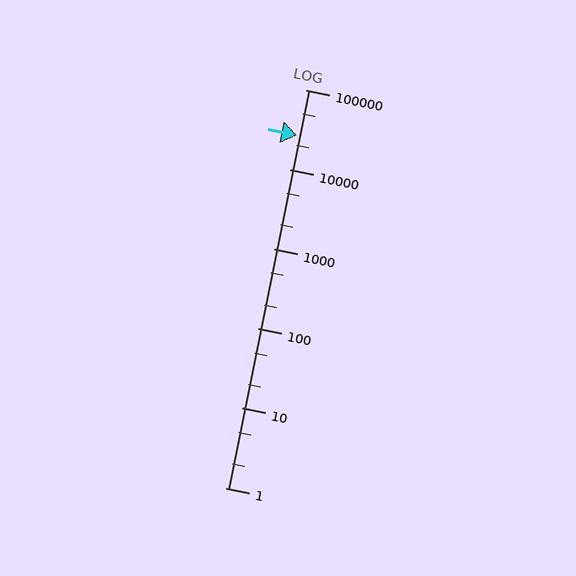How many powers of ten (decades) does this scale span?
The scale spans 5 decades, from 1 to 100000.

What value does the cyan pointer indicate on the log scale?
The pointer indicates approximately 27000.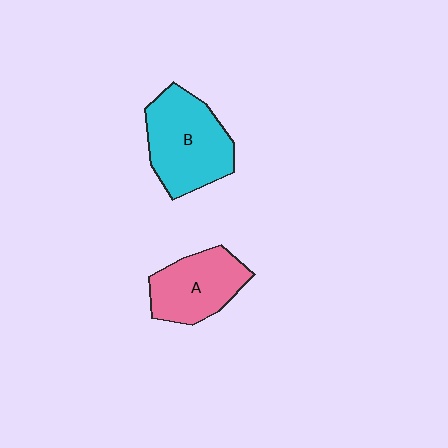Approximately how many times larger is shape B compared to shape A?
Approximately 1.3 times.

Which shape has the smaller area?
Shape A (pink).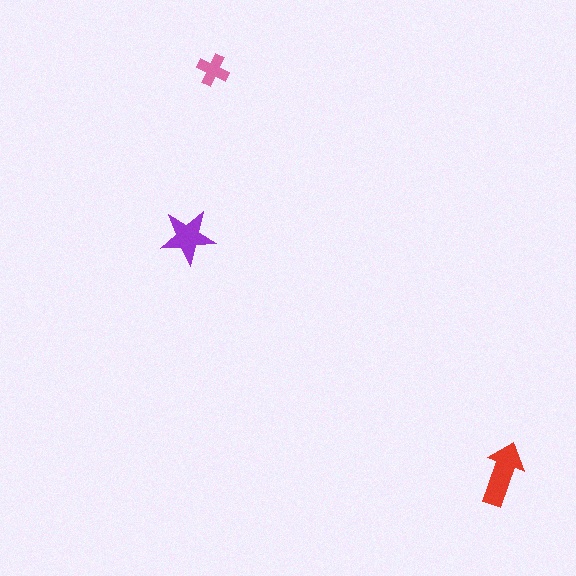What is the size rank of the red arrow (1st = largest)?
1st.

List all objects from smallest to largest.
The pink cross, the purple star, the red arrow.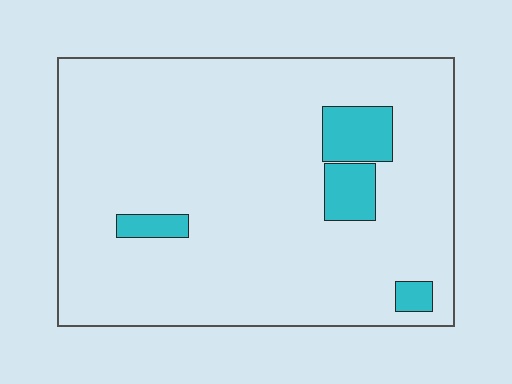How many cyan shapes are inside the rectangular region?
4.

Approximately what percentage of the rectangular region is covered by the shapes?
Approximately 10%.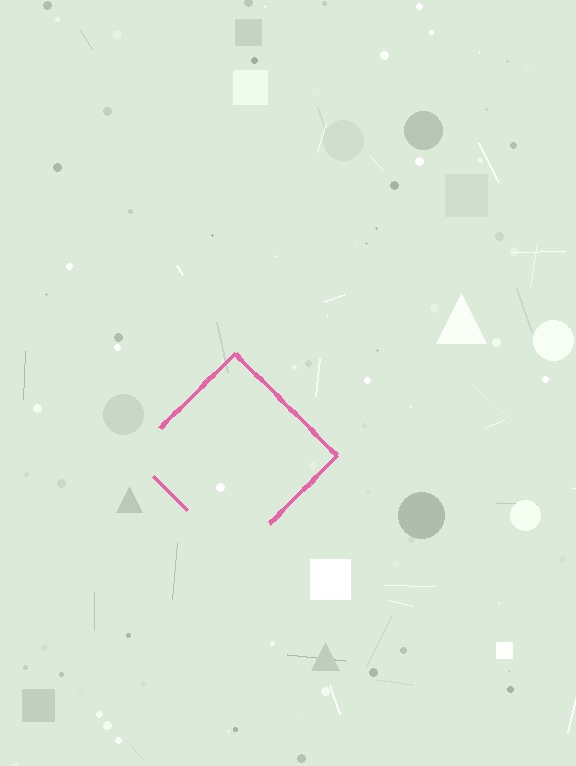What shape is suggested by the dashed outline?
The dashed outline suggests a diamond.